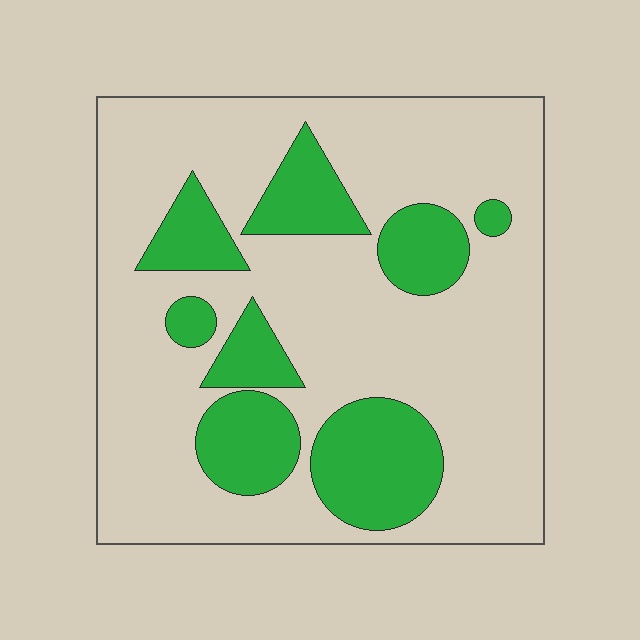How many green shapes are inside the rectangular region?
8.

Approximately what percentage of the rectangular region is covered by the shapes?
Approximately 25%.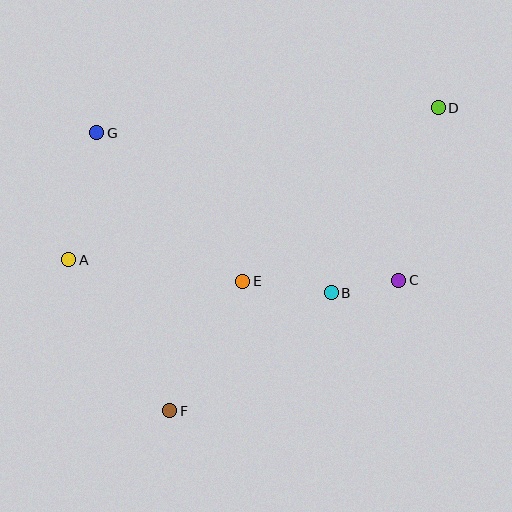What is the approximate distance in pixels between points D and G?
The distance between D and G is approximately 342 pixels.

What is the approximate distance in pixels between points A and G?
The distance between A and G is approximately 130 pixels.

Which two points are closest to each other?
Points B and C are closest to each other.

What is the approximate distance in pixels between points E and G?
The distance between E and G is approximately 208 pixels.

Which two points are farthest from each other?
Points D and F are farthest from each other.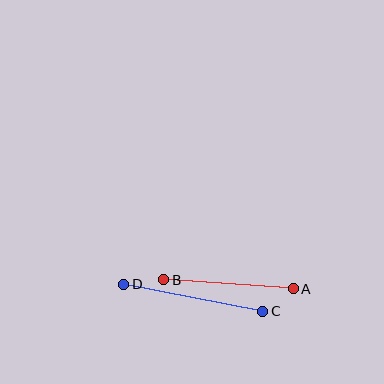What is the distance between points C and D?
The distance is approximately 142 pixels.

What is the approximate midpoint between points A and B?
The midpoint is at approximately (228, 284) pixels.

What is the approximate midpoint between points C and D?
The midpoint is at approximately (193, 298) pixels.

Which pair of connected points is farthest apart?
Points C and D are farthest apart.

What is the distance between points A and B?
The distance is approximately 130 pixels.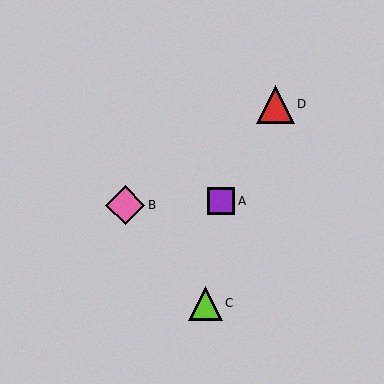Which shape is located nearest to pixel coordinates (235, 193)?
The purple square (labeled A) at (221, 201) is nearest to that location.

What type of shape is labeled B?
Shape B is a pink diamond.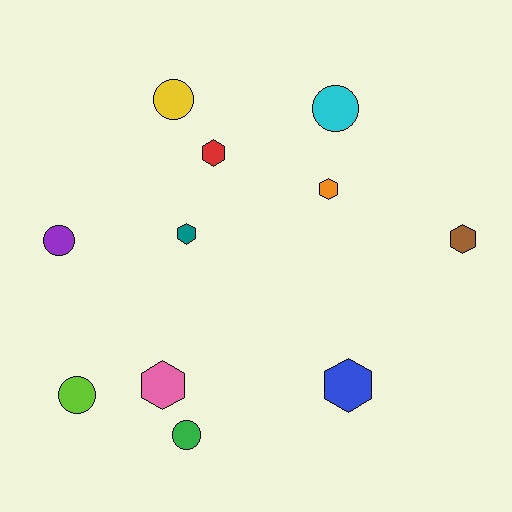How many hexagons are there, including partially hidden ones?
There are 6 hexagons.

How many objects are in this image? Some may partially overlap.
There are 11 objects.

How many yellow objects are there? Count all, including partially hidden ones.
There is 1 yellow object.